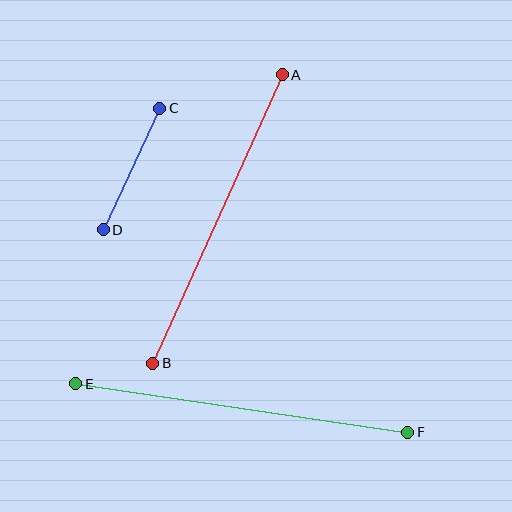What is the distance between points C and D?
The distance is approximately 134 pixels.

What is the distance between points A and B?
The distance is approximately 316 pixels.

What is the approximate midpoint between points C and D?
The midpoint is at approximately (132, 169) pixels.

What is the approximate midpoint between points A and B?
The midpoint is at approximately (218, 219) pixels.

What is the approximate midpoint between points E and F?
The midpoint is at approximately (242, 408) pixels.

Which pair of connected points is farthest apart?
Points E and F are farthest apart.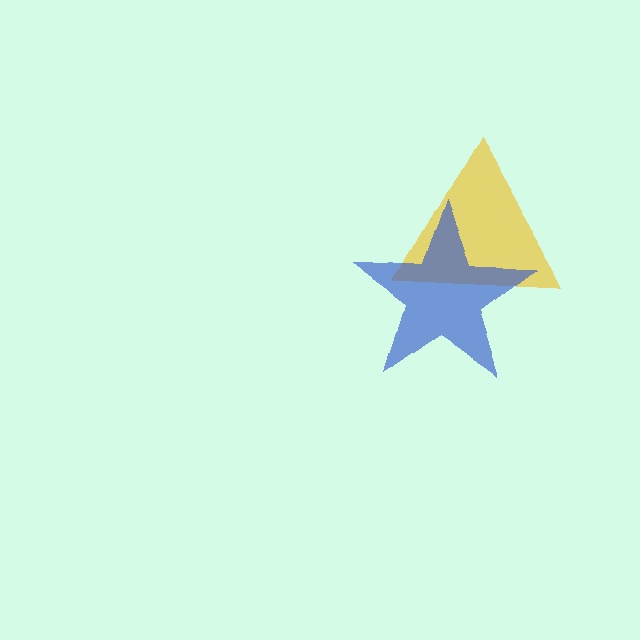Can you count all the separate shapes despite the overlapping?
Yes, there are 2 separate shapes.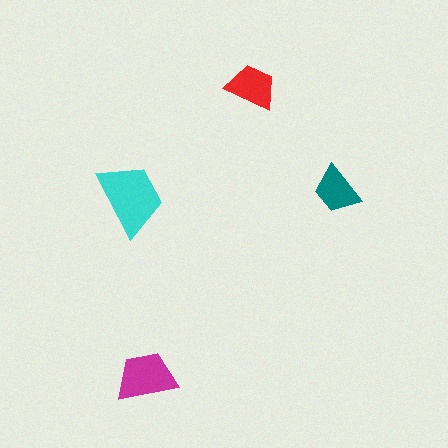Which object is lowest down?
The magenta trapezoid is bottommost.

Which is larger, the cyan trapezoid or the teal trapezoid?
The cyan one.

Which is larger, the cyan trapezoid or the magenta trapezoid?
The cyan one.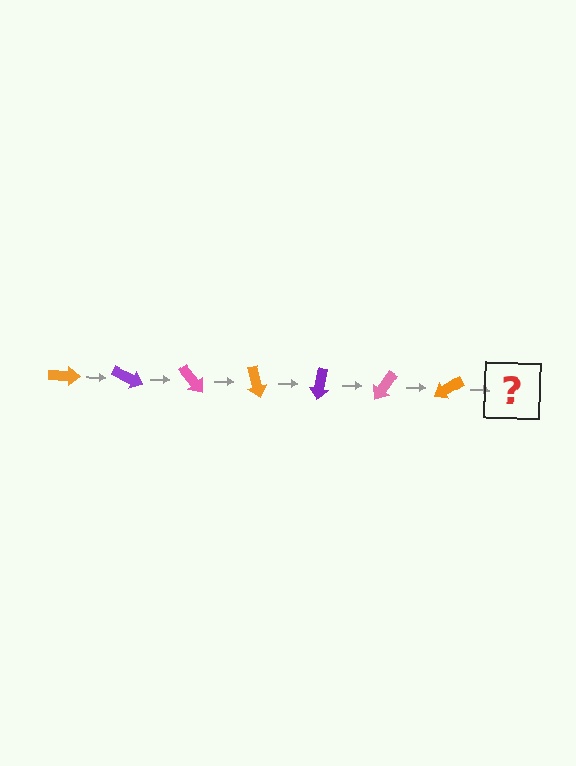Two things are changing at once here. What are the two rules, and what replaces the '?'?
The two rules are that it rotates 25 degrees each step and the color cycles through orange, purple, and pink. The '?' should be a purple arrow, rotated 175 degrees from the start.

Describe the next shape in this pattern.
It should be a purple arrow, rotated 175 degrees from the start.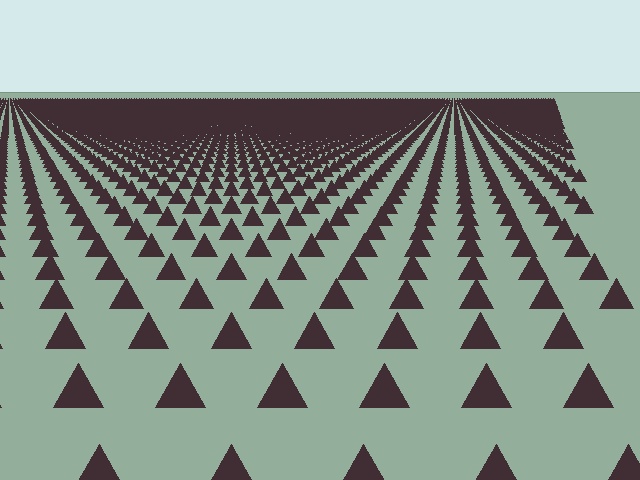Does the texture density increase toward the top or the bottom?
Density increases toward the top.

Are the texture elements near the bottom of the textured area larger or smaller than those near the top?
Larger. Near the bottom, elements are closer to the viewer and appear at a bigger on-screen size.